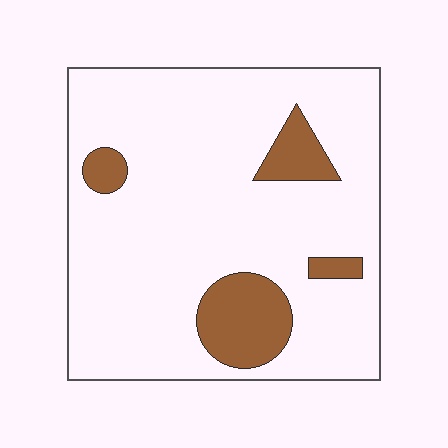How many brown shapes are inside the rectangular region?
4.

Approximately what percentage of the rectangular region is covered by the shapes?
Approximately 15%.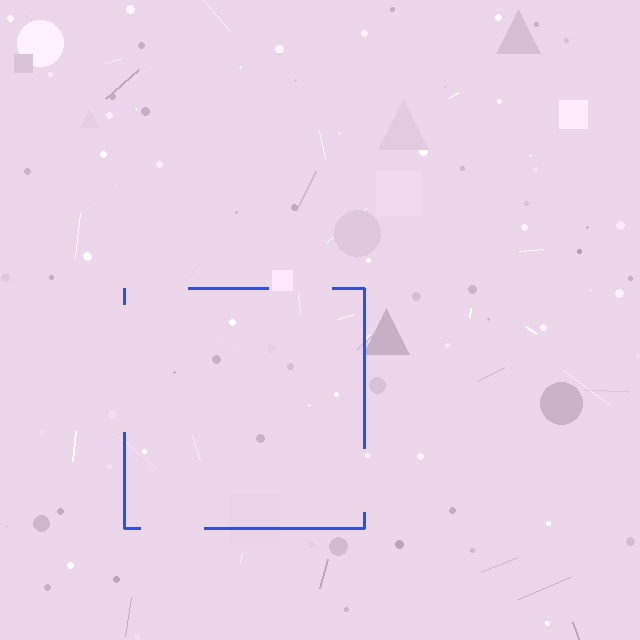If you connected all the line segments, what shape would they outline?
They would outline a square.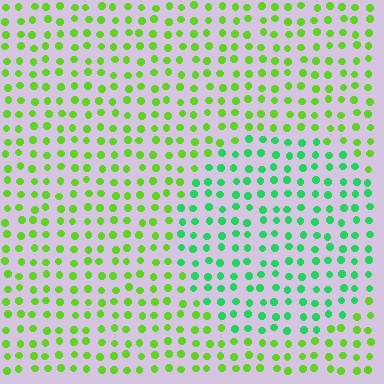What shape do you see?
I see a circle.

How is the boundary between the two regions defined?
The boundary is defined purely by a slight shift in hue (about 42 degrees). Spacing, size, and orientation are identical on both sides.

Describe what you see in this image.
The image is filled with small lime elements in a uniform arrangement. A circle-shaped region is visible where the elements are tinted to a slightly different hue, forming a subtle color boundary.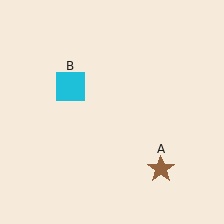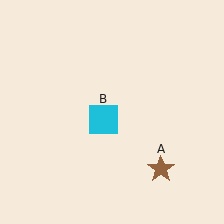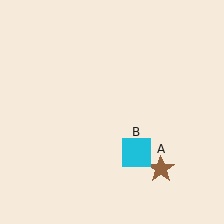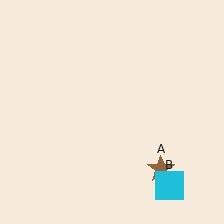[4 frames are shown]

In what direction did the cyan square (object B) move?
The cyan square (object B) moved down and to the right.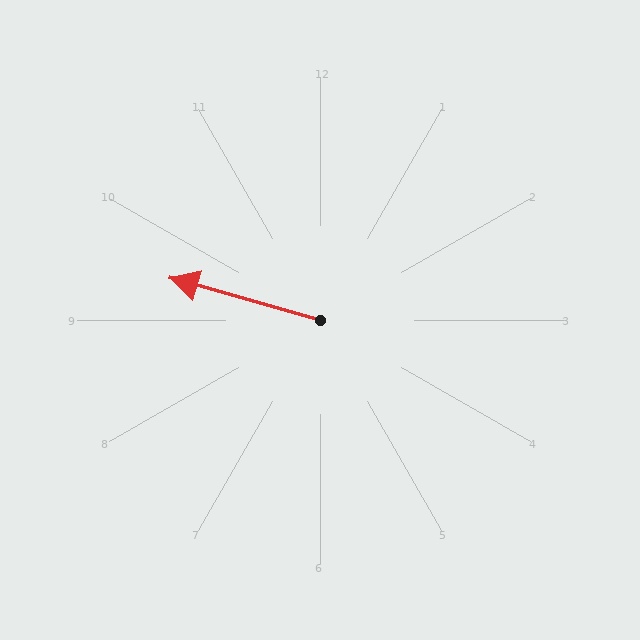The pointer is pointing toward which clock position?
Roughly 10 o'clock.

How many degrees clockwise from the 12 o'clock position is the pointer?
Approximately 286 degrees.